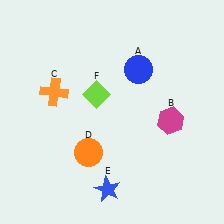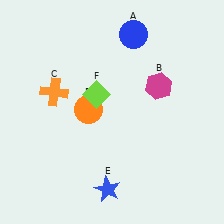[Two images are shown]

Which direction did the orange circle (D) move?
The orange circle (D) moved up.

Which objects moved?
The objects that moved are: the blue circle (A), the magenta hexagon (B), the orange circle (D).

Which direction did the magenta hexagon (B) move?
The magenta hexagon (B) moved up.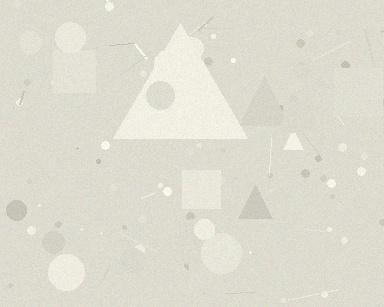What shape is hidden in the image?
A triangle is hidden in the image.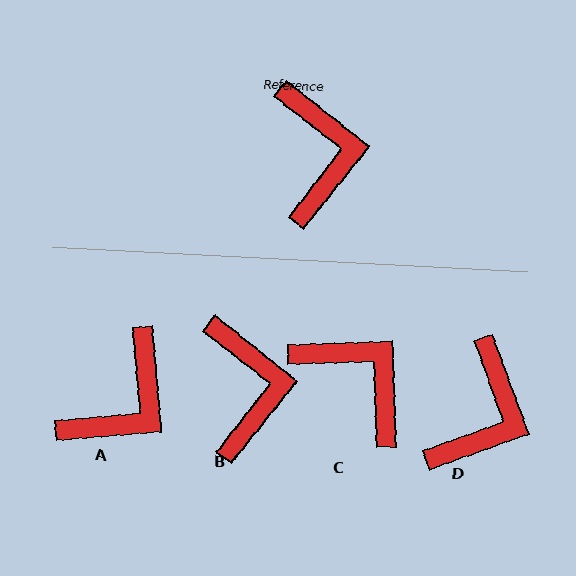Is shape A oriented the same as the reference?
No, it is off by about 47 degrees.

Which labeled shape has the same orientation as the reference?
B.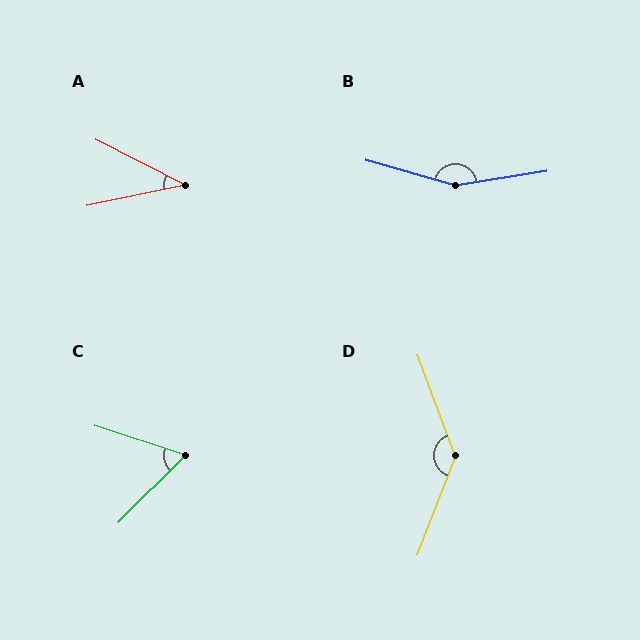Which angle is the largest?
B, at approximately 155 degrees.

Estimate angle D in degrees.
Approximately 139 degrees.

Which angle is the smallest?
A, at approximately 39 degrees.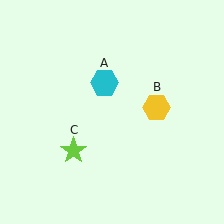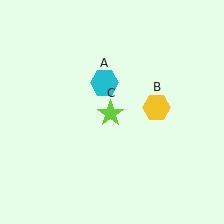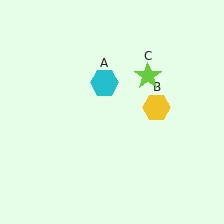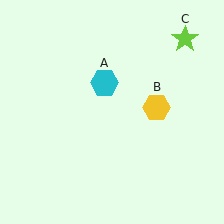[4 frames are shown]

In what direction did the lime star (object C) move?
The lime star (object C) moved up and to the right.